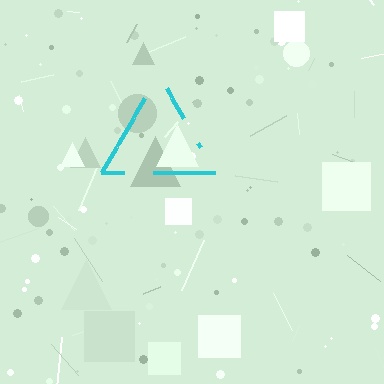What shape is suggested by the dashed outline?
The dashed outline suggests a triangle.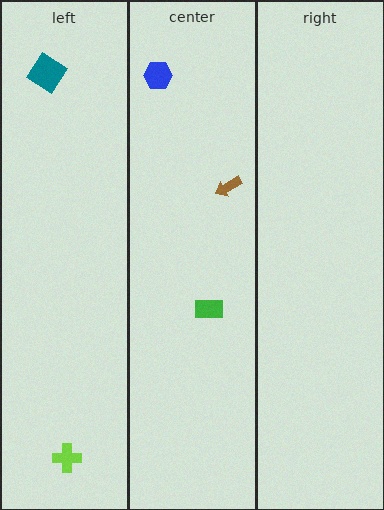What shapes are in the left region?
The teal diamond, the lime cross.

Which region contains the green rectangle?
The center region.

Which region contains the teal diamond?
The left region.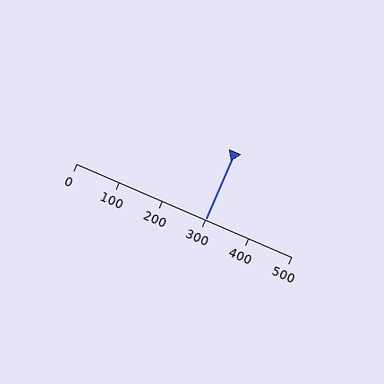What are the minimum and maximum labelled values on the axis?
The axis runs from 0 to 500.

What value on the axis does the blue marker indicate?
The marker indicates approximately 300.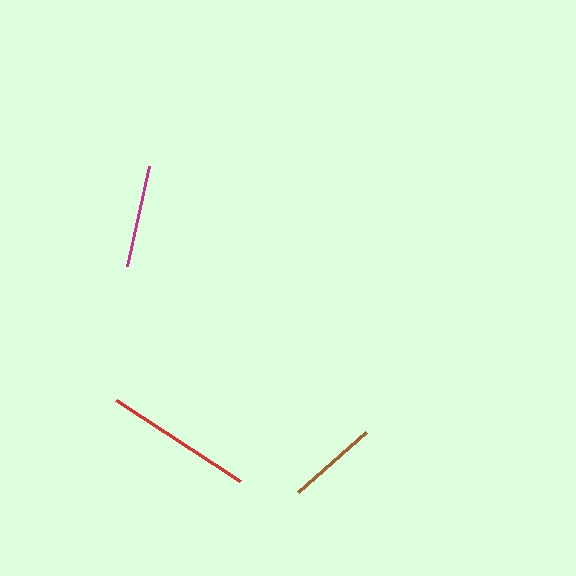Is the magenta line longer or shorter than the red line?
The red line is longer than the magenta line.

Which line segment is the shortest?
The brown line is the shortest at approximately 91 pixels.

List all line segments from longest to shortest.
From longest to shortest: red, magenta, brown.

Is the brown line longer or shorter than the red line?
The red line is longer than the brown line.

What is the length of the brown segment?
The brown segment is approximately 91 pixels long.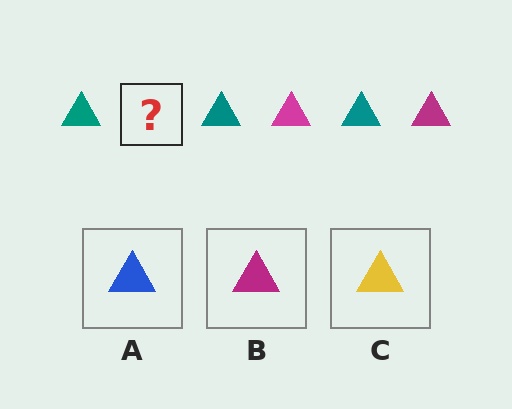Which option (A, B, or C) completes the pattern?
B.